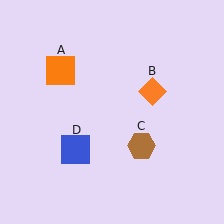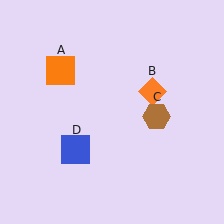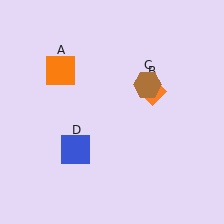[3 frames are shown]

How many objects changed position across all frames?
1 object changed position: brown hexagon (object C).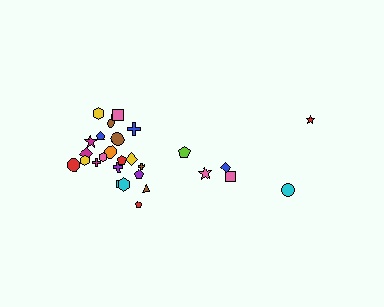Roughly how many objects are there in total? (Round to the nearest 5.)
Roughly 30 objects in total.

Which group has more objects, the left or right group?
The left group.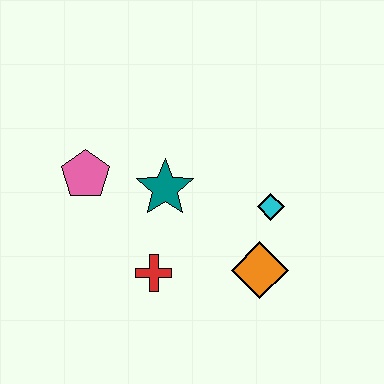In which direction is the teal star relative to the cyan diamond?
The teal star is to the left of the cyan diamond.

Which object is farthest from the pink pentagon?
The orange diamond is farthest from the pink pentagon.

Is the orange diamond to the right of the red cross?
Yes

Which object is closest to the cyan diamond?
The orange diamond is closest to the cyan diamond.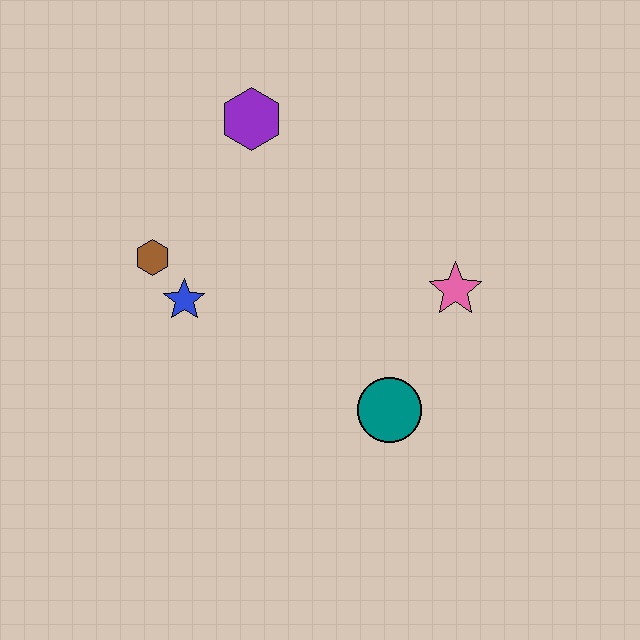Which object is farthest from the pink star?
The brown hexagon is farthest from the pink star.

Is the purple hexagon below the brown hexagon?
No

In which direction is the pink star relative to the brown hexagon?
The pink star is to the right of the brown hexagon.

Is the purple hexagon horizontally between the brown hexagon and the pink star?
Yes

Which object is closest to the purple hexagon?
The brown hexagon is closest to the purple hexagon.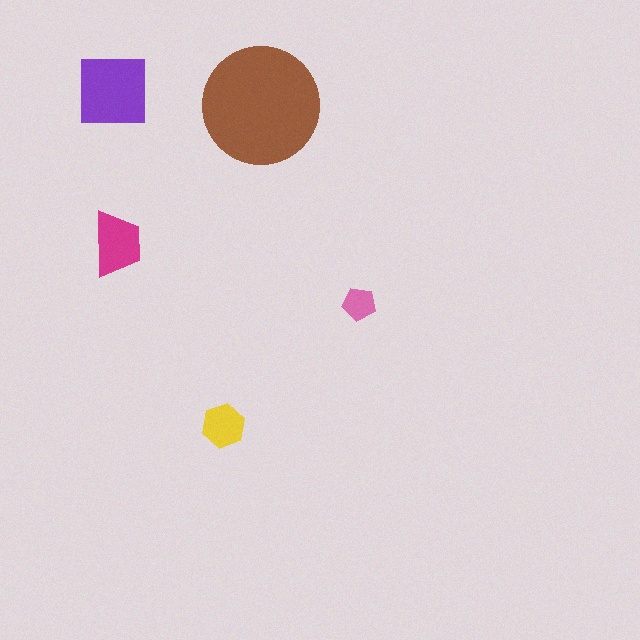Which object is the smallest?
The pink pentagon.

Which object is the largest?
The brown circle.